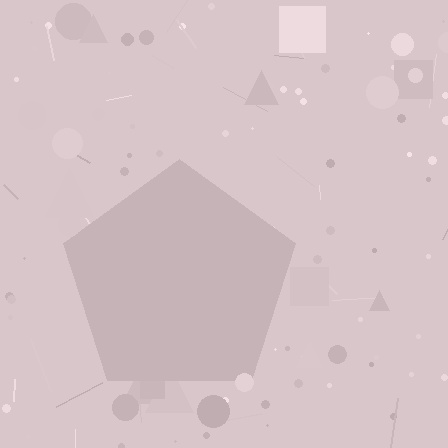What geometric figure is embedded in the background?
A pentagon is embedded in the background.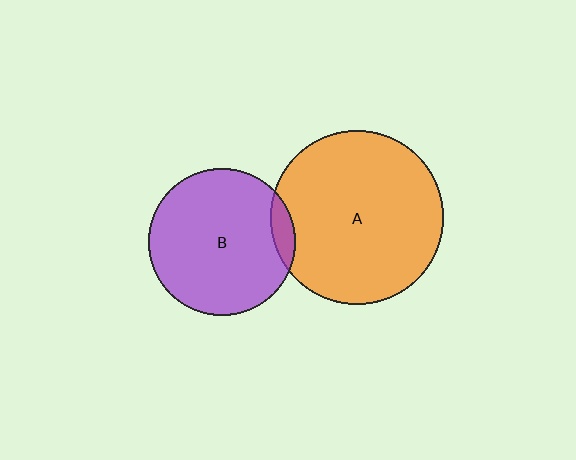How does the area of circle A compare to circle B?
Approximately 1.4 times.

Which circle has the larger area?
Circle A (orange).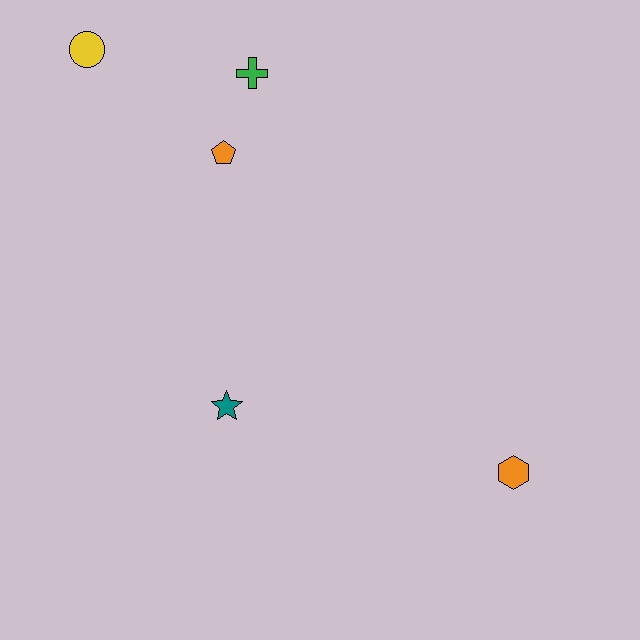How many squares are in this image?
There are no squares.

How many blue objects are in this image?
There are no blue objects.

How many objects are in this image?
There are 5 objects.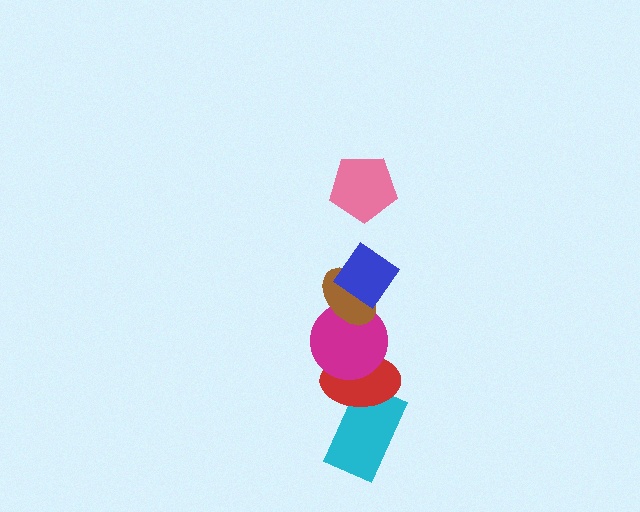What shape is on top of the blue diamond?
The pink pentagon is on top of the blue diamond.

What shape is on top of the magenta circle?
The brown ellipse is on top of the magenta circle.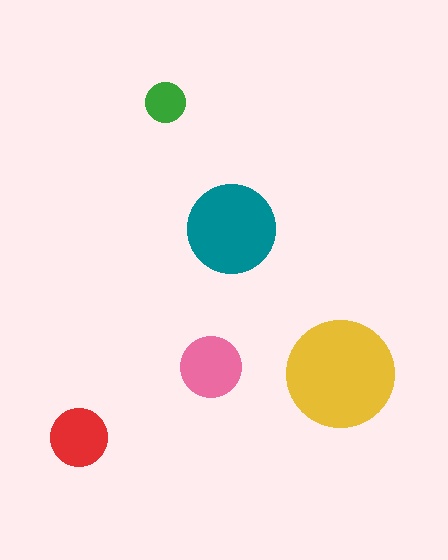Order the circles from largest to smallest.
the yellow one, the teal one, the pink one, the red one, the green one.